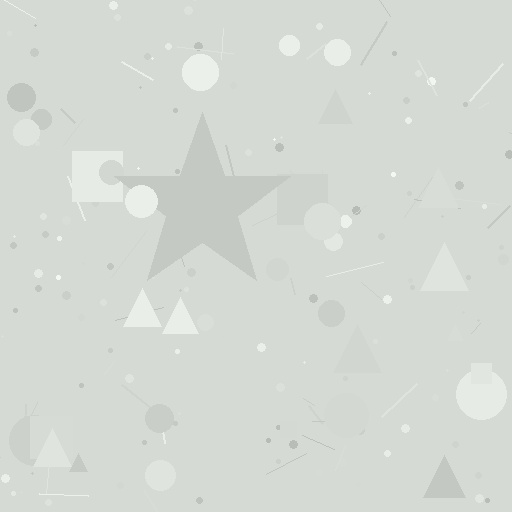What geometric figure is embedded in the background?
A star is embedded in the background.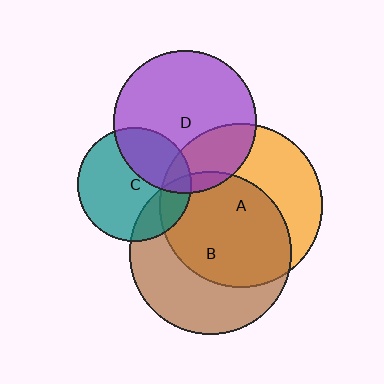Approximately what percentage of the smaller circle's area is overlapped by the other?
Approximately 35%.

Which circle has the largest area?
Circle A (orange).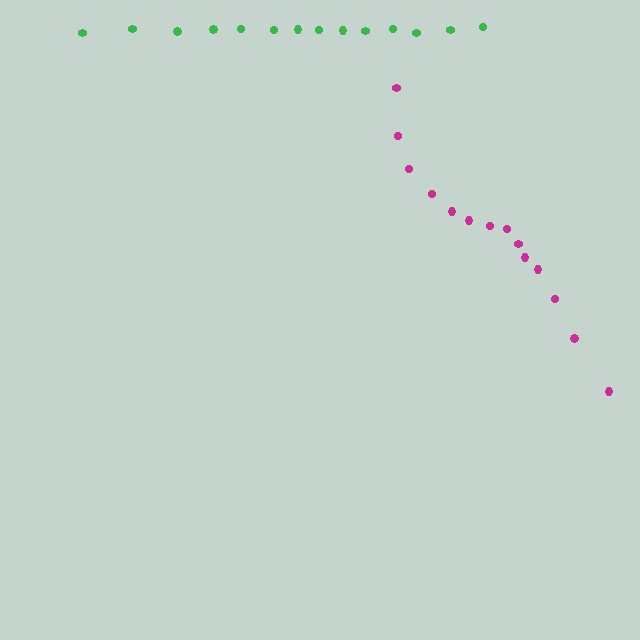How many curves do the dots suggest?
There are 2 distinct paths.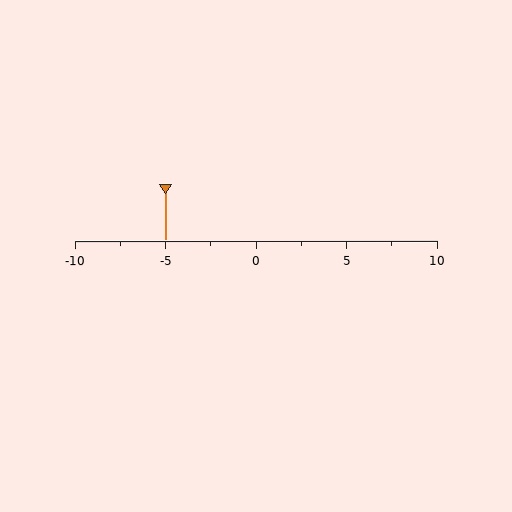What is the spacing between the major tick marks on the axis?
The major ticks are spaced 5 apart.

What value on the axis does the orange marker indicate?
The marker indicates approximately -5.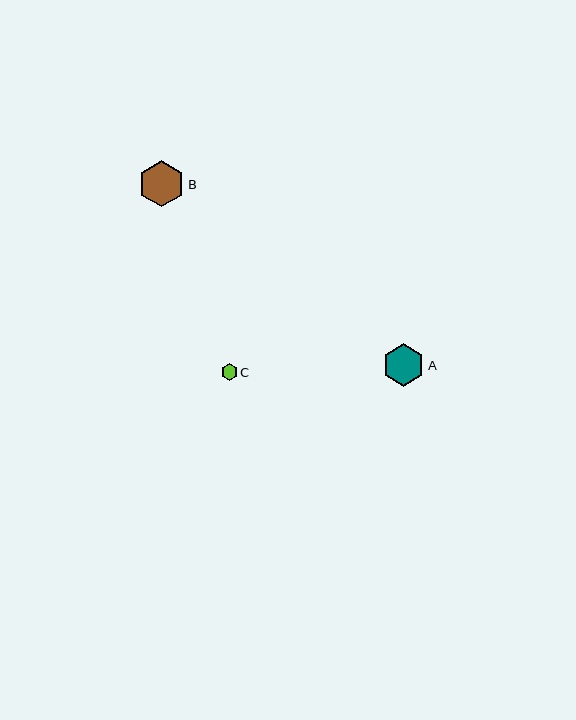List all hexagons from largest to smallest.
From largest to smallest: B, A, C.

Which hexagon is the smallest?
Hexagon C is the smallest with a size of approximately 17 pixels.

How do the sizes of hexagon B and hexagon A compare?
Hexagon B and hexagon A are approximately the same size.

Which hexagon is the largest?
Hexagon B is the largest with a size of approximately 46 pixels.